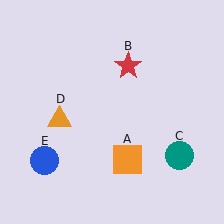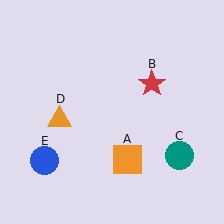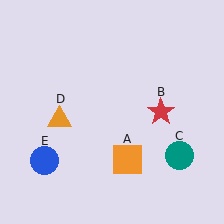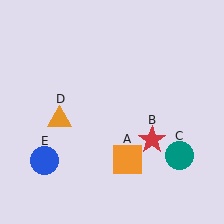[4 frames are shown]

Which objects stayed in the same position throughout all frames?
Orange square (object A) and teal circle (object C) and orange triangle (object D) and blue circle (object E) remained stationary.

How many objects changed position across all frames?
1 object changed position: red star (object B).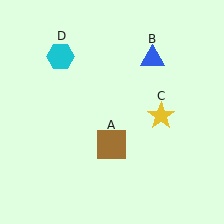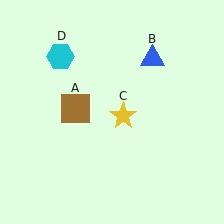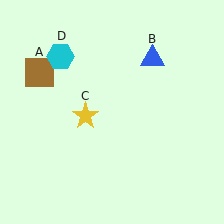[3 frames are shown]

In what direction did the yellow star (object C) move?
The yellow star (object C) moved left.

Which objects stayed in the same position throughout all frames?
Blue triangle (object B) and cyan hexagon (object D) remained stationary.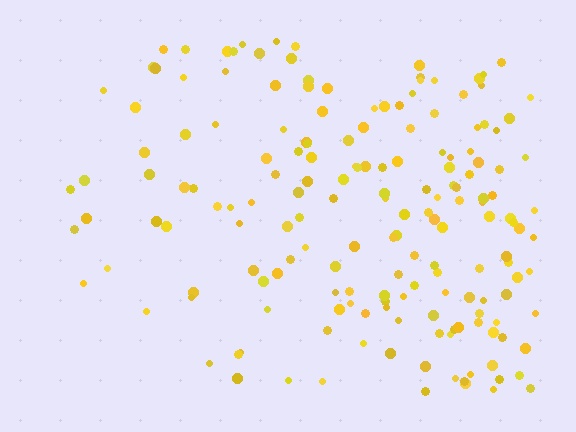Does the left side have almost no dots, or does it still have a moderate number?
Still a moderate number, just noticeably fewer than the right.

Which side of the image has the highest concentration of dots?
The right.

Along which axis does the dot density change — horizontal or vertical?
Horizontal.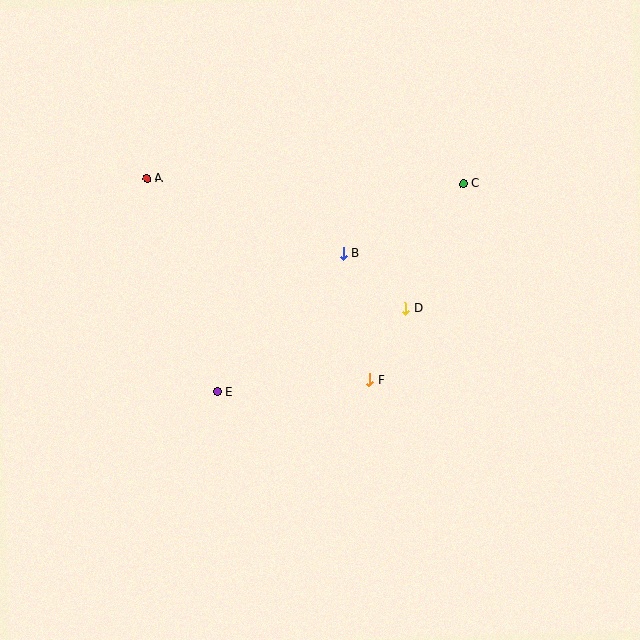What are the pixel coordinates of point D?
Point D is at (406, 309).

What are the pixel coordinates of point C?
Point C is at (463, 183).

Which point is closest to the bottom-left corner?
Point E is closest to the bottom-left corner.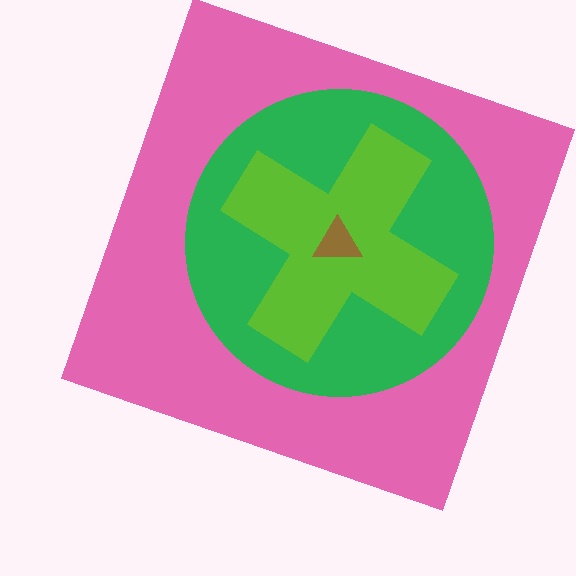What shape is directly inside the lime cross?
The brown triangle.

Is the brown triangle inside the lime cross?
Yes.